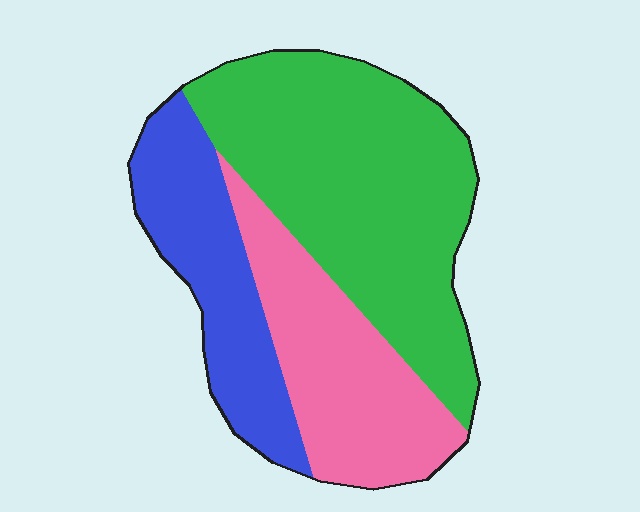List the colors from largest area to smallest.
From largest to smallest: green, pink, blue.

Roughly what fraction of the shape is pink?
Pink covers 27% of the shape.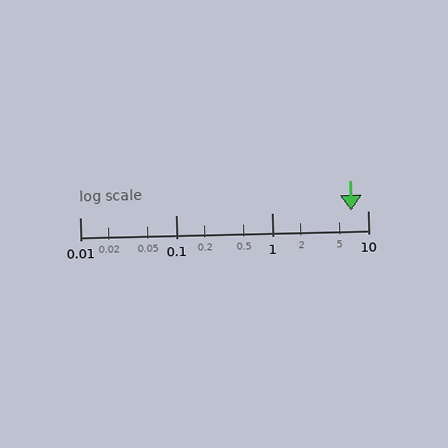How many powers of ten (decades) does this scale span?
The scale spans 3 decades, from 0.01 to 10.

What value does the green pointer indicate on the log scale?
The pointer indicates approximately 6.7.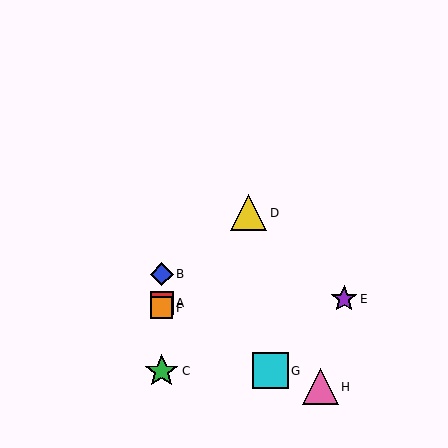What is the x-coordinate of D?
Object D is at x≈249.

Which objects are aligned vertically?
Objects A, B, C, F are aligned vertically.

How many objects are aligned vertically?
4 objects (A, B, C, F) are aligned vertically.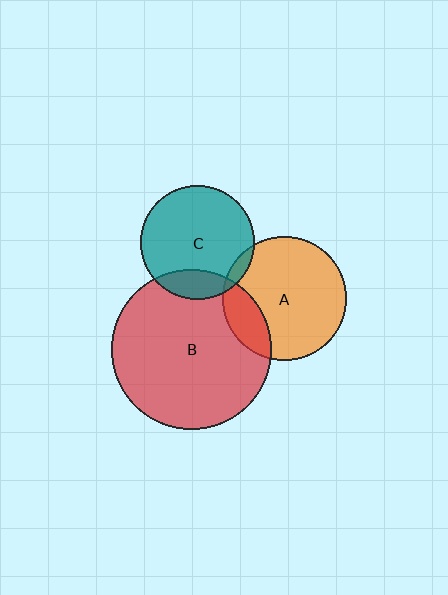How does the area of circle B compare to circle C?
Approximately 2.0 times.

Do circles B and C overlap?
Yes.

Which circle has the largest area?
Circle B (red).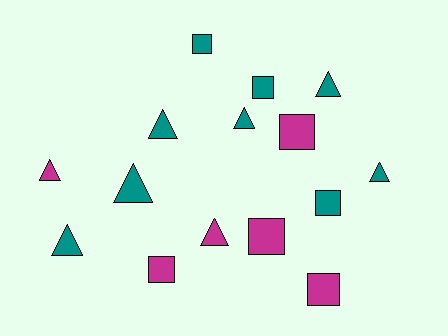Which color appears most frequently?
Teal, with 9 objects.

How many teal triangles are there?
There are 6 teal triangles.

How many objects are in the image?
There are 15 objects.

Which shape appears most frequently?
Triangle, with 8 objects.